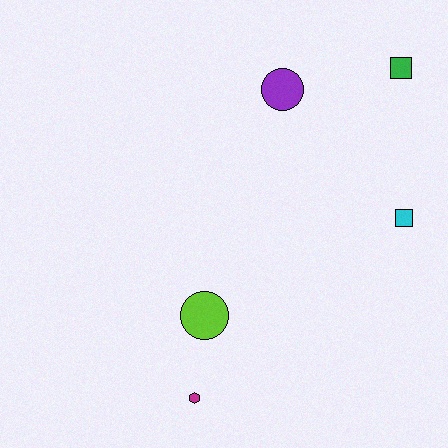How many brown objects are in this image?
There are no brown objects.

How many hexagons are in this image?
There is 1 hexagon.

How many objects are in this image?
There are 5 objects.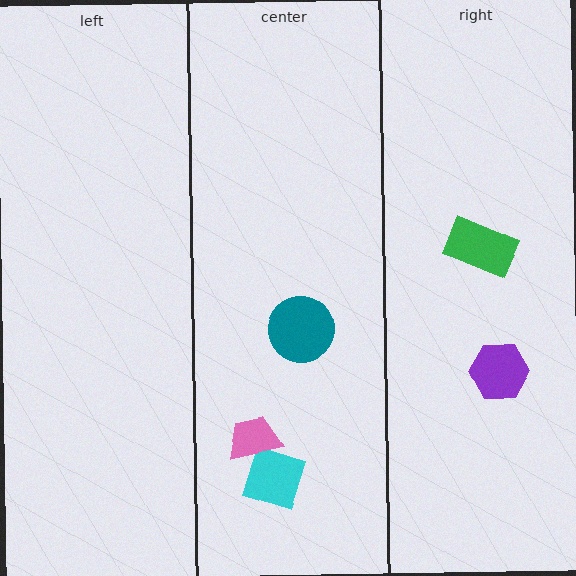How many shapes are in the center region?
3.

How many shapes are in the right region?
2.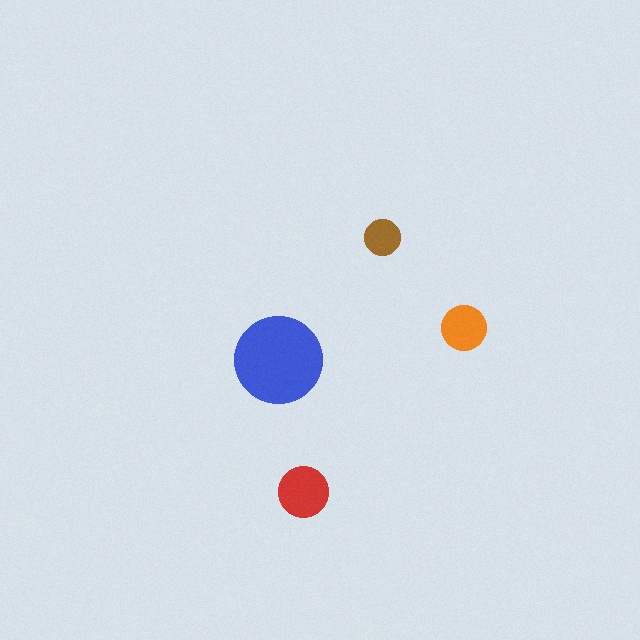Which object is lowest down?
The red circle is bottommost.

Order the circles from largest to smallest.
the blue one, the red one, the orange one, the brown one.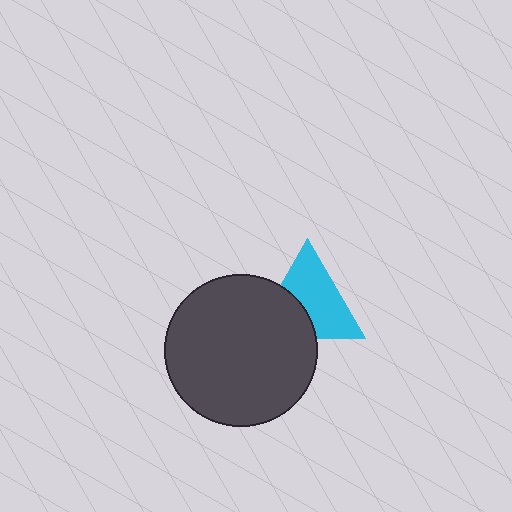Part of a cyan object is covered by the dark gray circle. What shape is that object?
It is a triangle.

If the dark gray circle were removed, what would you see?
You would see the complete cyan triangle.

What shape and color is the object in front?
The object in front is a dark gray circle.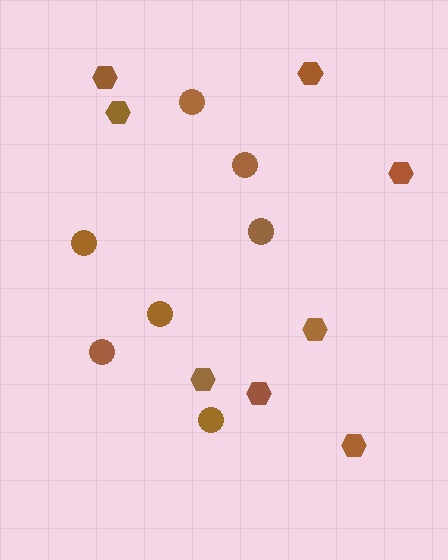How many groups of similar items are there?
There are 2 groups: one group of hexagons (8) and one group of circles (7).